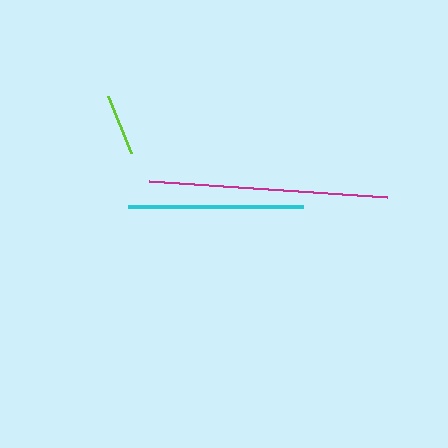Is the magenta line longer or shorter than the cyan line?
The magenta line is longer than the cyan line.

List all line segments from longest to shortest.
From longest to shortest: magenta, cyan, lime.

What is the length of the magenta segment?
The magenta segment is approximately 239 pixels long.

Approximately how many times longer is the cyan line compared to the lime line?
The cyan line is approximately 2.8 times the length of the lime line.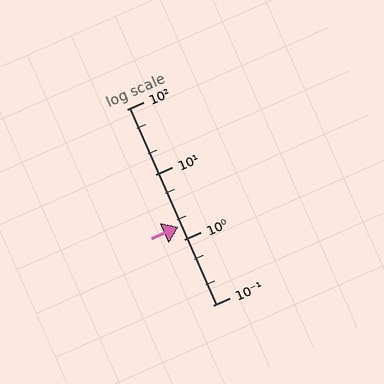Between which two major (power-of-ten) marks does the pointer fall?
The pointer is between 1 and 10.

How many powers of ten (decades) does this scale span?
The scale spans 3 decades, from 0.1 to 100.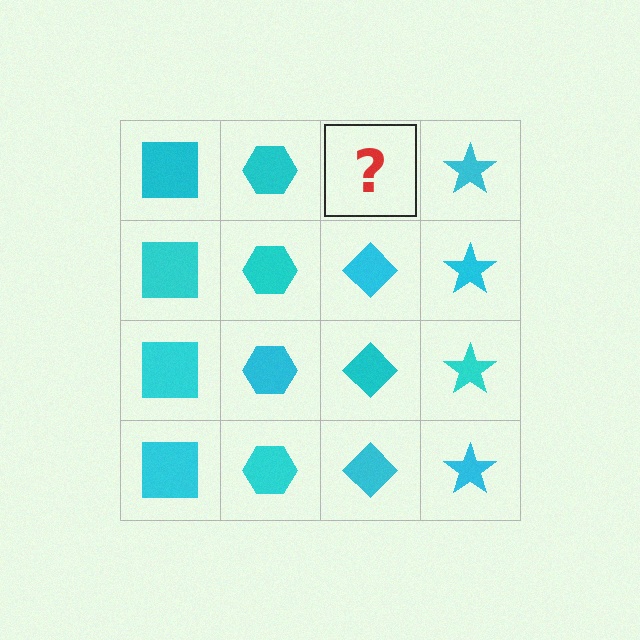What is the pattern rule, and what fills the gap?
The rule is that each column has a consistent shape. The gap should be filled with a cyan diamond.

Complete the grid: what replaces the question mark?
The question mark should be replaced with a cyan diamond.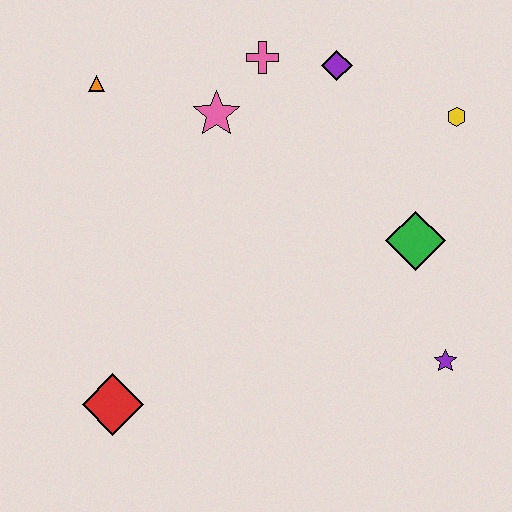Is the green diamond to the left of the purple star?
Yes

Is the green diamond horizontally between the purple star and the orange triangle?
Yes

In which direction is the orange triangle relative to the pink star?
The orange triangle is to the left of the pink star.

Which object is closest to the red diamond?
The pink star is closest to the red diamond.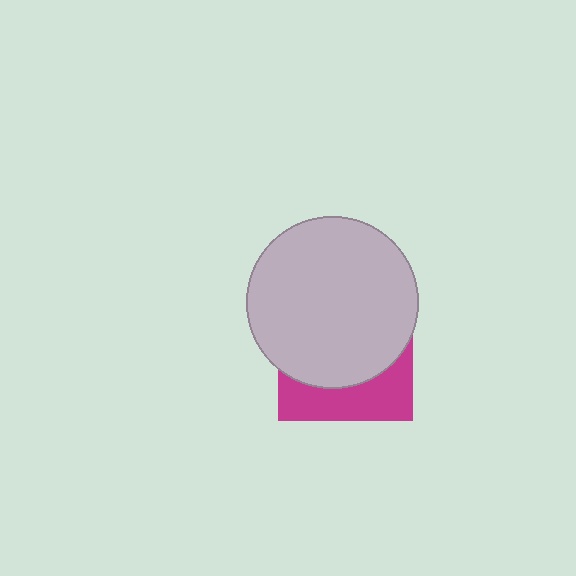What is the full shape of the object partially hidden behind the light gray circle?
The partially hidden object is a magenta square.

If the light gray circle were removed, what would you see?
You would see the complete magenta square.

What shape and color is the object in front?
The object in front is a light gray circle.